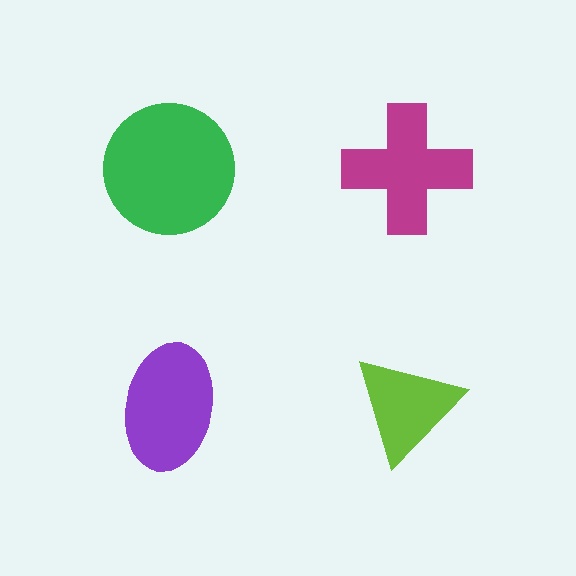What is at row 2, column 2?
A lime triangle.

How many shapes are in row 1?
2 shapes.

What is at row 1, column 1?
A green circle.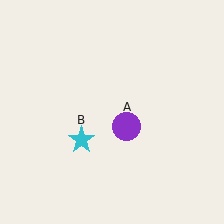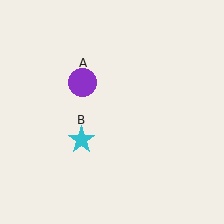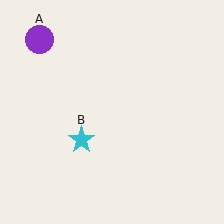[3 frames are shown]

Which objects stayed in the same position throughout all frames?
Cyan star (object B) remained stationary.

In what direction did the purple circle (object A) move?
The purple circle (object A) moved up and to the left.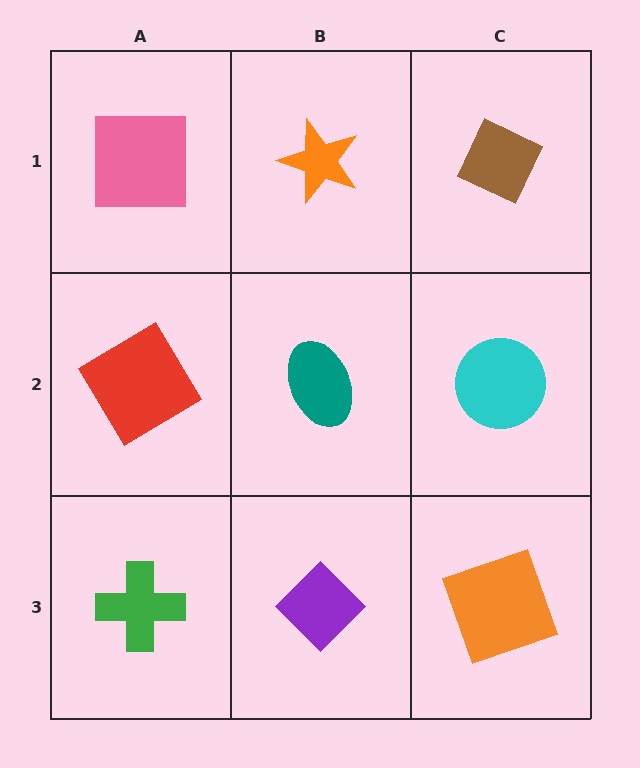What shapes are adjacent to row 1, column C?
A cyan circle (row 2, column C), an orange star (row 1, column B).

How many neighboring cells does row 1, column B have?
3.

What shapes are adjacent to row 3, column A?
A red diamond (row 2, column A), a purple diamond (row 3, column B).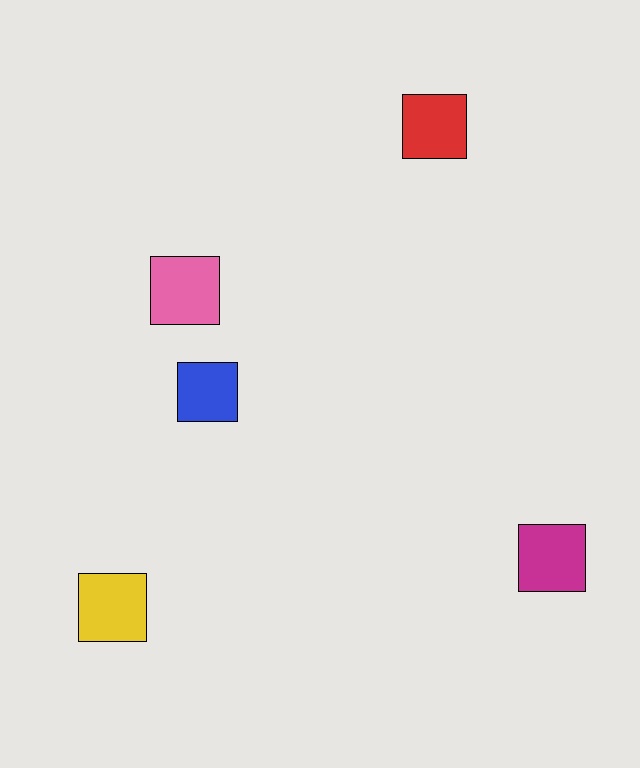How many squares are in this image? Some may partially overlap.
There are 5 squares.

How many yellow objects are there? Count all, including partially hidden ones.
There is 1 yellow object.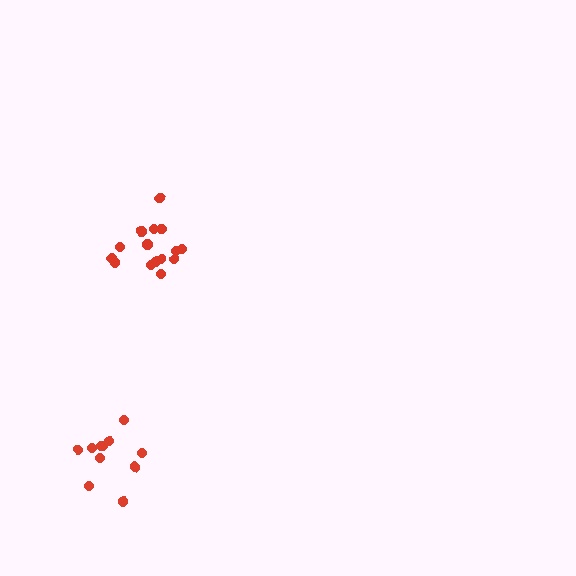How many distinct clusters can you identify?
There are 2 distinct clusters.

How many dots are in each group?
Group 1: 15 dots, Group 2: 11 dots (26 total).